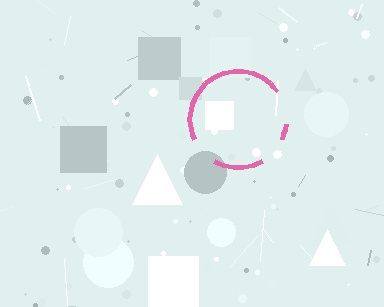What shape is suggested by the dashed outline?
The dashed outline suggests a circle.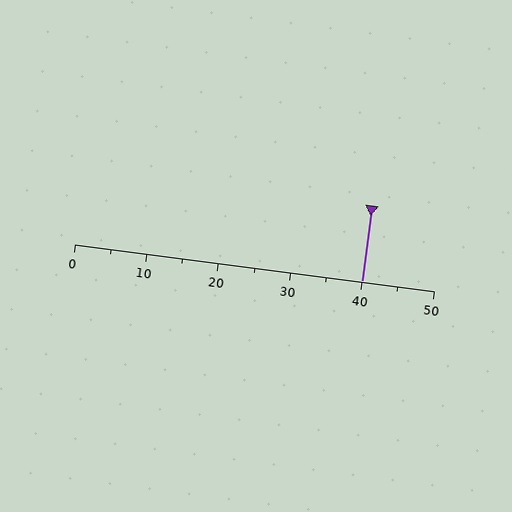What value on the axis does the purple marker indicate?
The marker indicates approximately 40.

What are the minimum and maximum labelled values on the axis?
The axis runs from 0 to 50.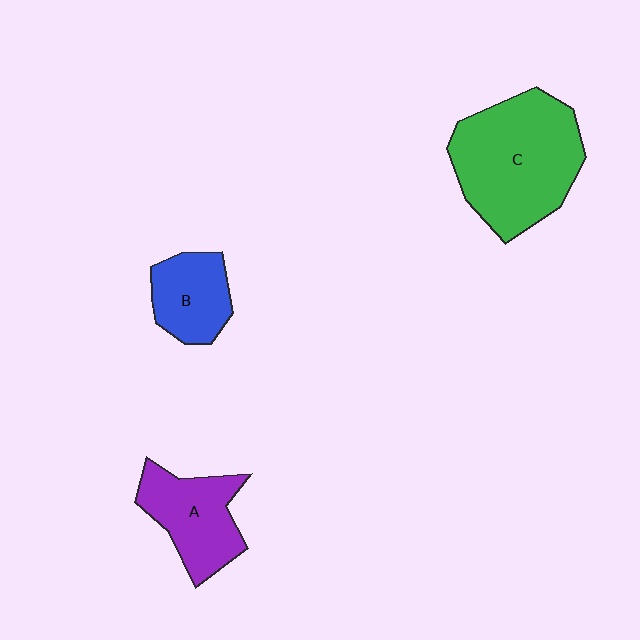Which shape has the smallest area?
Shape B (blue).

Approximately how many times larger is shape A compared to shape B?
Approximately 1.3 times.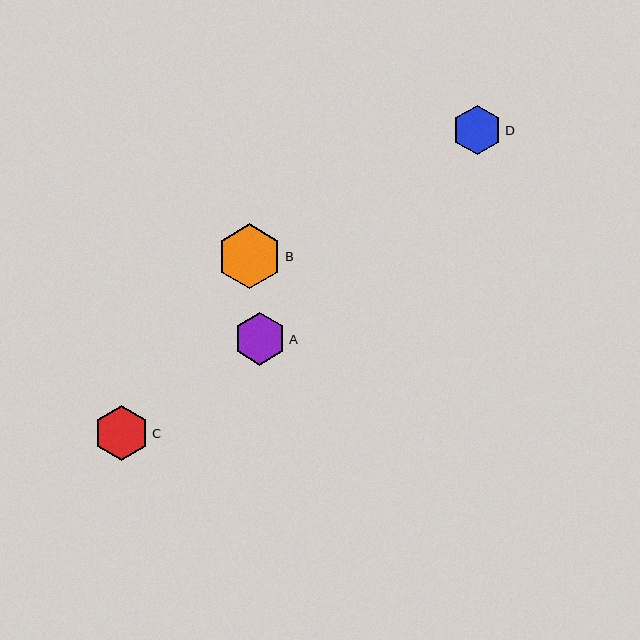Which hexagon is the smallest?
Hexagon D is the smallest with a size of approximately 49 pixels.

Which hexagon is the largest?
Hexagon B is the largest with a size of approximately 64 pixels.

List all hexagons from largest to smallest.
From largest to smallest: B, C, A, D.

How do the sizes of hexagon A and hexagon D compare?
Hexagon A and hexagon D are approximately the same size.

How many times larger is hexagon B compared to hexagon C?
Hexagon B is approximately 1.2 times the size of hexagon C.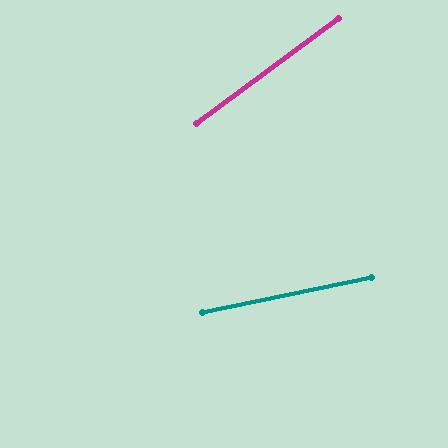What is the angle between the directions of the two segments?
Approximately 25 degrees.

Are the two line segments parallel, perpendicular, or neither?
Neither parallel nor perpendicular — they differ by about 25°.